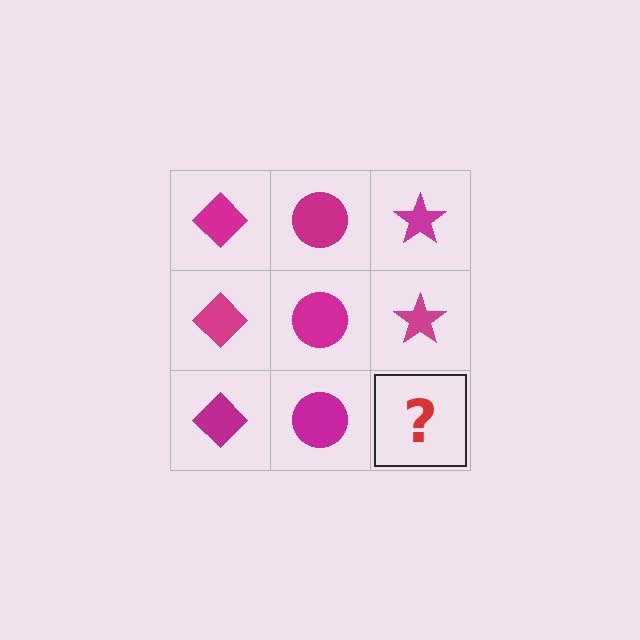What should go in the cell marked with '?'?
The missing cell should contain a magenta star.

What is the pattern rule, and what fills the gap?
The rule is that each column has a consistent shape. The gap should be filled with a magenta star.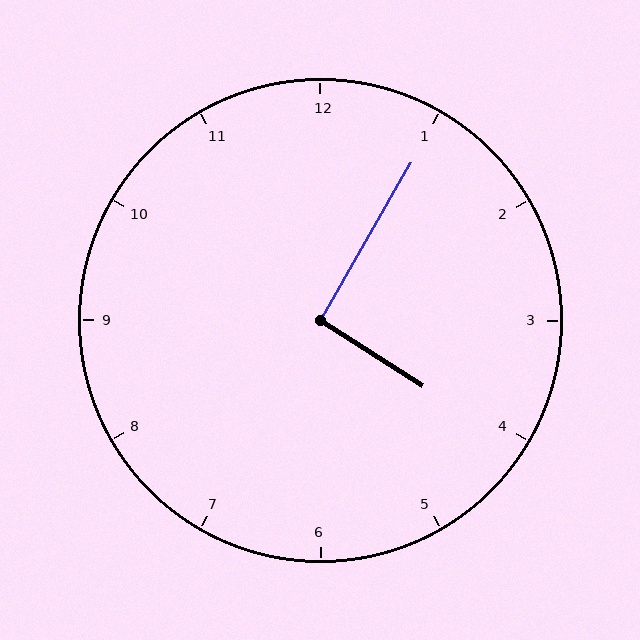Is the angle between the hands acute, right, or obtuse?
It is right.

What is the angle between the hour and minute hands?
Approximately 92 degrees.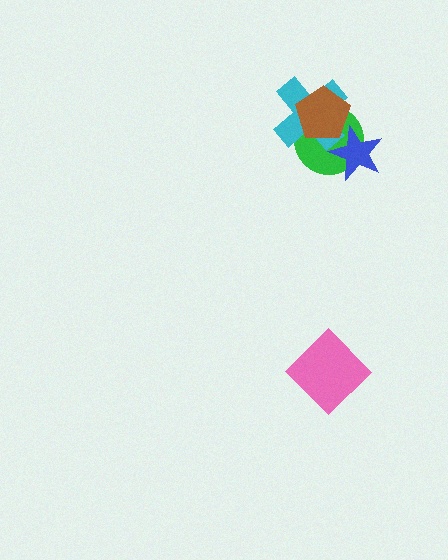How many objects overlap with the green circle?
3 objects overlap with the green circle.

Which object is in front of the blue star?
The brown pentagon is in front of the blue star.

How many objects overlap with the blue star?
2 objects overlap with the blue star.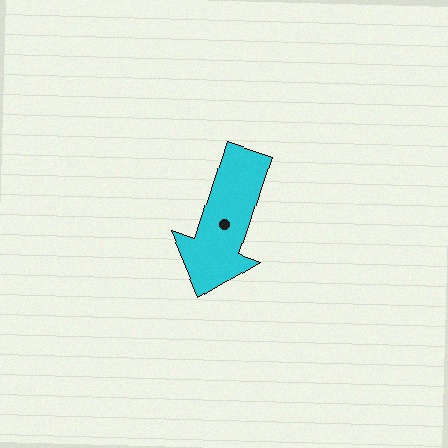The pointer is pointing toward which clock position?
Roughly 7 o'clock.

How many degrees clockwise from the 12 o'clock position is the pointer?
Approximately 198 degrees.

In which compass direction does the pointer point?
South.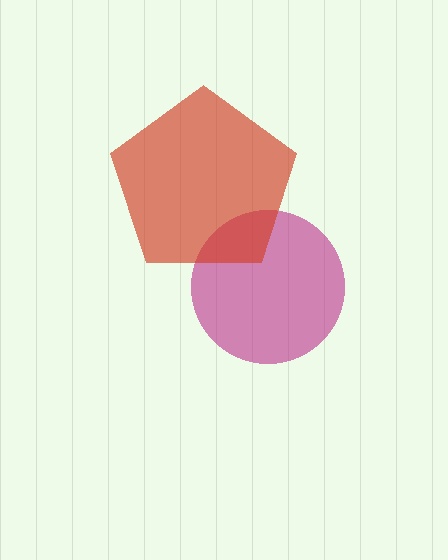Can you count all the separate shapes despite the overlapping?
Yes, there are 2 separate shapes.